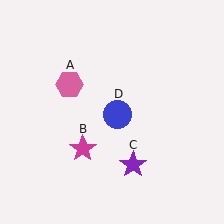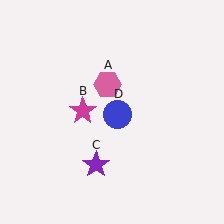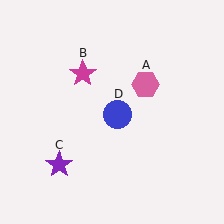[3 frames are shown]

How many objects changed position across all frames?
3 objects changed position: pink hexagon (object A), magenta star (object B), purple star (object C).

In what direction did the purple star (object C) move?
The purple star (object C) moved left.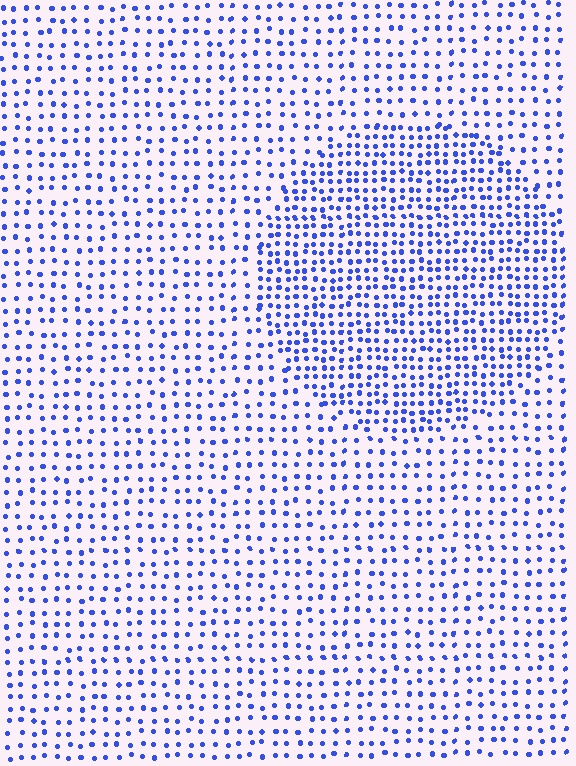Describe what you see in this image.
The image contains small blue elements arranged at two different densities. A circle-shaped region is visible where the elements are more densely packed than the surrounding area.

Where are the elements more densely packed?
The elements are more densely packed inside the circle boundary.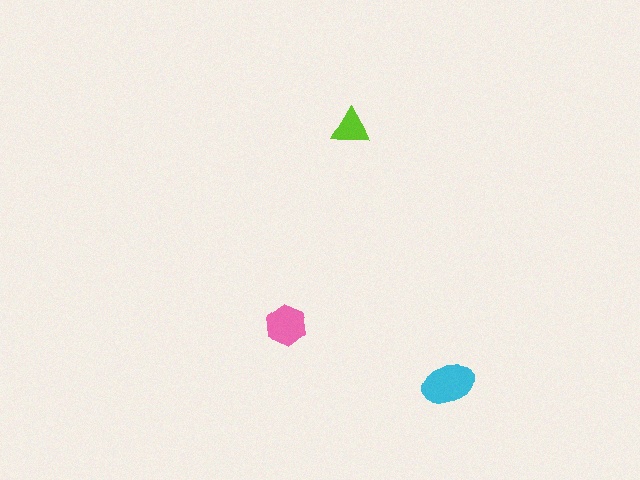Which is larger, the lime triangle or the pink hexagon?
The pink hexagon.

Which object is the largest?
The cyan ellipse.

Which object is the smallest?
The lime triangle.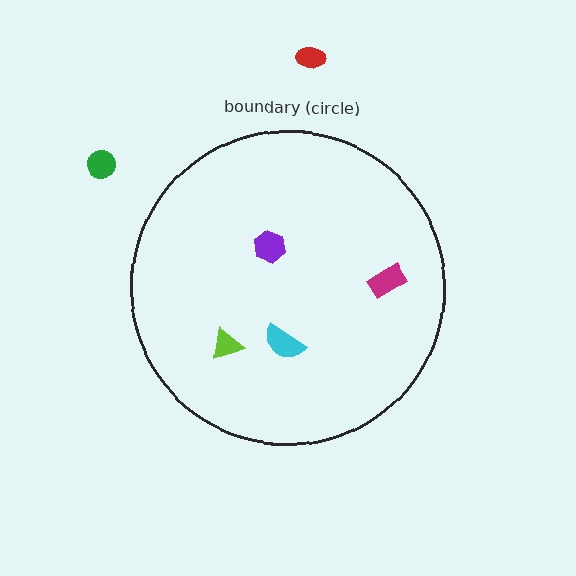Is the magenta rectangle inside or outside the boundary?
Inside.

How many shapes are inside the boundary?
4 inside, 2 outside.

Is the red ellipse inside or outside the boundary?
Outside.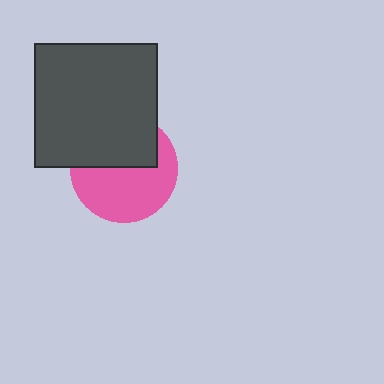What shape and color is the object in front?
The object in front is a dark gray square.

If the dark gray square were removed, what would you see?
You would see the complete pink circle.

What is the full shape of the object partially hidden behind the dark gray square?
The partially hidden object is a pink circle.